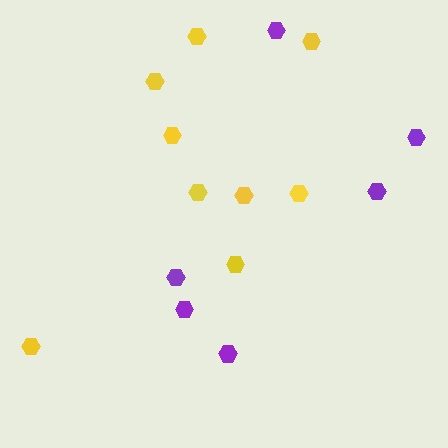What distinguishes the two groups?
There are 2 groups: one group of yellow hexagons (9) and one group of purple hexagons (6).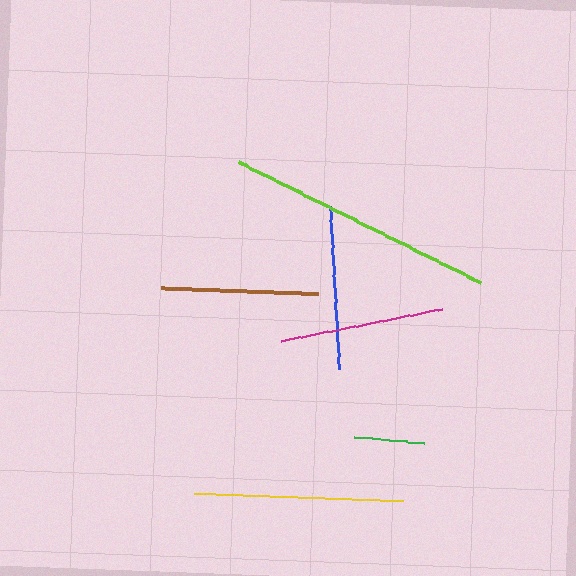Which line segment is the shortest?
The green line is the shortest at approximately 72 pixels.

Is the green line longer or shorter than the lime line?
The lime line is longer than the green line.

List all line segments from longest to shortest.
From longest to shortest: lime, yellow, magenta, blue, brown, green.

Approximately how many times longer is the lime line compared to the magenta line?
The lime line is approximately 1.7 times the length of the magenta line.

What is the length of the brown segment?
The brown segment is approximately 158 pixels long.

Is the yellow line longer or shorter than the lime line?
The lime line is longer than the yellow line.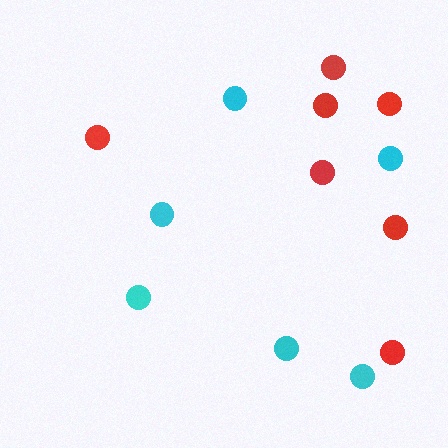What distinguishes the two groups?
There are 2 groups: one group of cyan circles (6) and one group of red circles (7).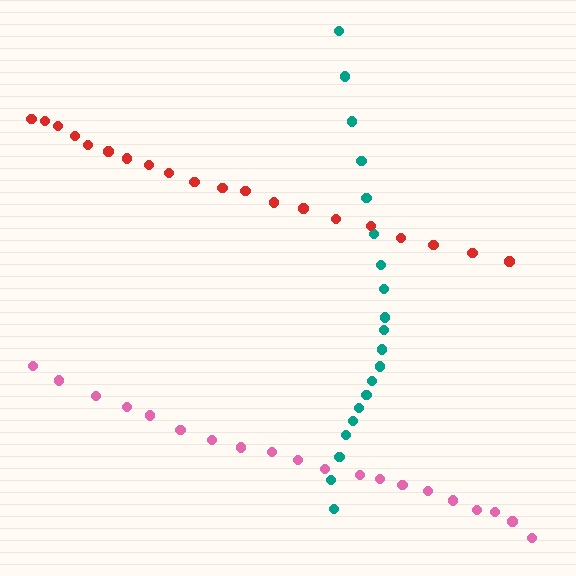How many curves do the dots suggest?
There are 3 distinct paths.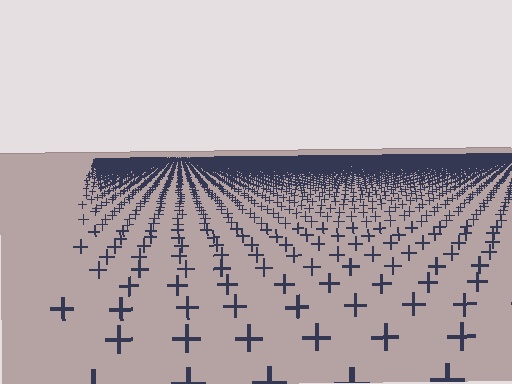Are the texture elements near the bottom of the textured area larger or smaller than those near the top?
Larger. Near the bottom, elements are closer to the viewer and appear at a bigger on-screen size.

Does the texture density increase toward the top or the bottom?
Density increases toward the top.